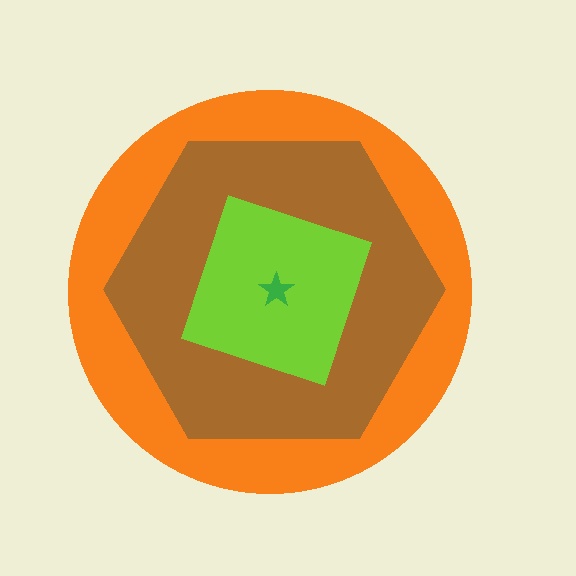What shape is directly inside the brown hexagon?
The lime square.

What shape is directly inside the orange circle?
The brown hexagon.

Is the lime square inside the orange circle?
Yes.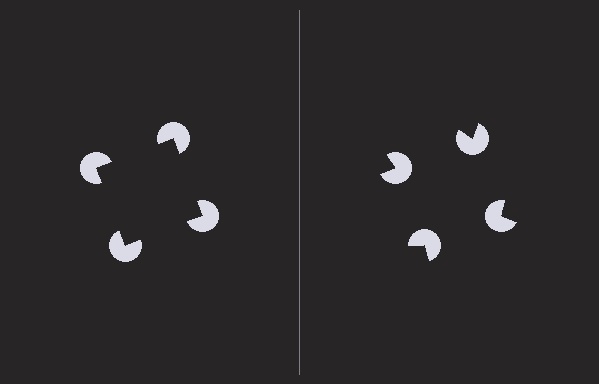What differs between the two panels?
The pac-man discs are positioned identically on both sides; only the wedge orientations differ. On the left they align to a square; on the right they are misaligned.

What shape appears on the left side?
An illusory square.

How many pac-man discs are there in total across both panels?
8 — 4 on each side.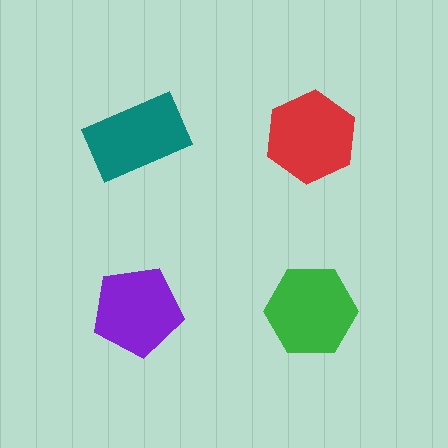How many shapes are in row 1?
2 shapes.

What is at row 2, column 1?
A purple pentagon.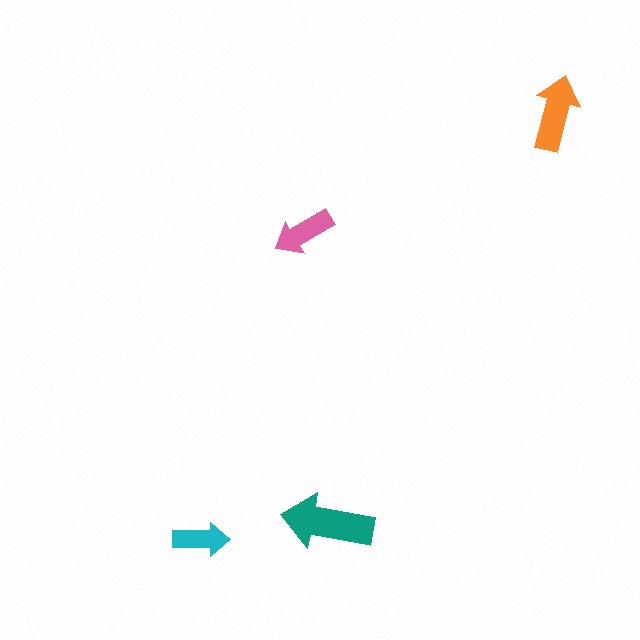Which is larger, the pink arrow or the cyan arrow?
The pink one.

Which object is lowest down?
The cyan arrow is bottommost.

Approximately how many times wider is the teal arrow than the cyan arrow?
About 1.5 times wider.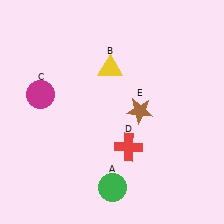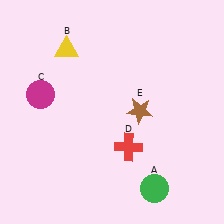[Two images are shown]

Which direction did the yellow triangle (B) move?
The yellow triangle (B) moved left.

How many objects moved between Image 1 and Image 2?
2 objects moved between the two images.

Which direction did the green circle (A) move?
The green circle (A) moved right.